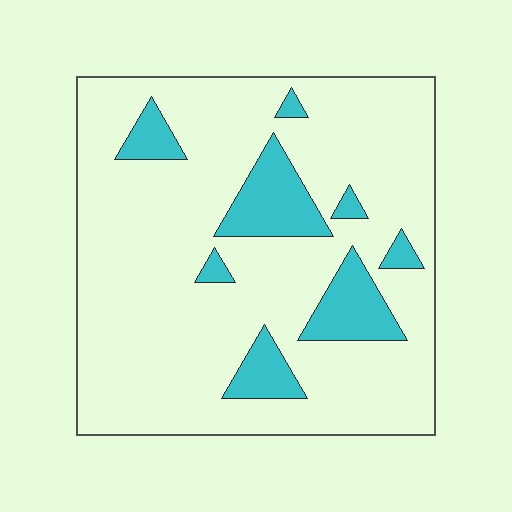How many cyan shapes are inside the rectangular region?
8.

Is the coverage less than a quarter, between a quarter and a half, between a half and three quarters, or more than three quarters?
Less than a quarter.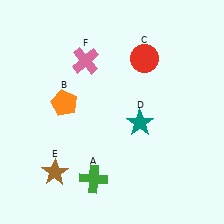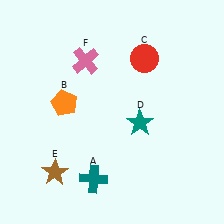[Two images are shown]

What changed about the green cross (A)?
In Image 1, A is green. In Image 2, it changed to teal.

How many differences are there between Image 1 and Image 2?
There is 1 difference between the two images.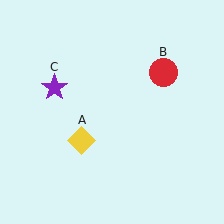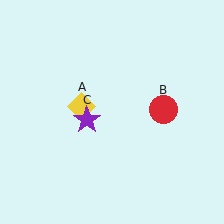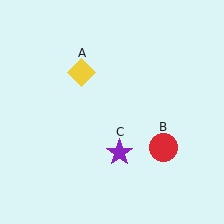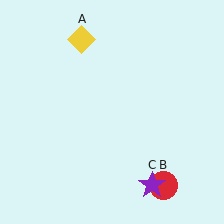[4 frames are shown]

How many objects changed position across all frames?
3 objects changed position: yellow diamond (object A), red circle (object B), purple star (object C).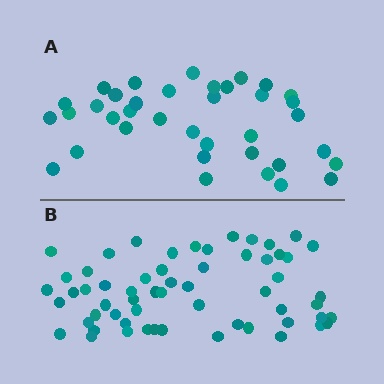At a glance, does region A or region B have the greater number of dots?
Region B (the bottom region) has more dots.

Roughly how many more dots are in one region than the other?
Region B has approximately 20 more dots than region A.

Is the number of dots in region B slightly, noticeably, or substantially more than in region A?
Region B has substantially more. The ratio is roughly 1.6 to 1.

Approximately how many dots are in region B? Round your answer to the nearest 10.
About 60 dots. (The exact count is 59, which rounds to 60.)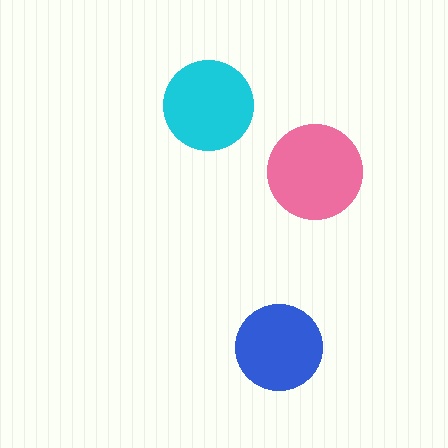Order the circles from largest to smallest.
the pink one, the cyan one, the blue one.